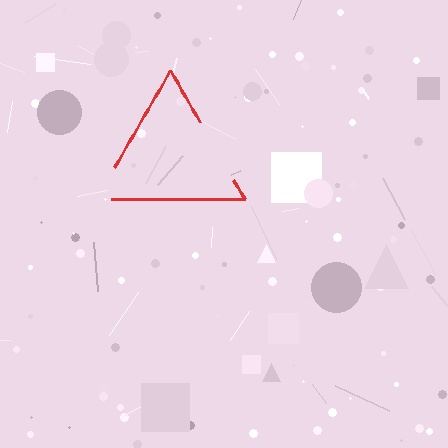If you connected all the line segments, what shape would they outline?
They would outline a triangle.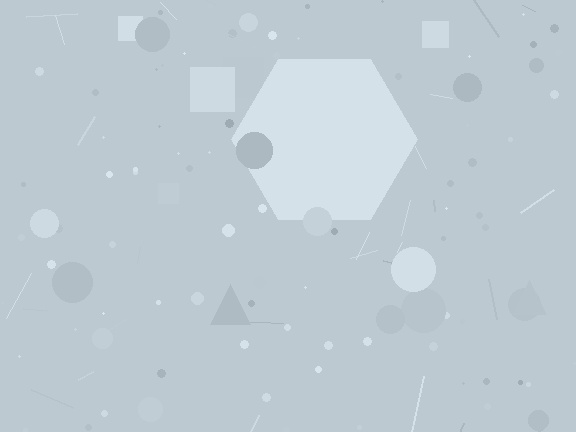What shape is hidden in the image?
A hexagon is hidden in the image.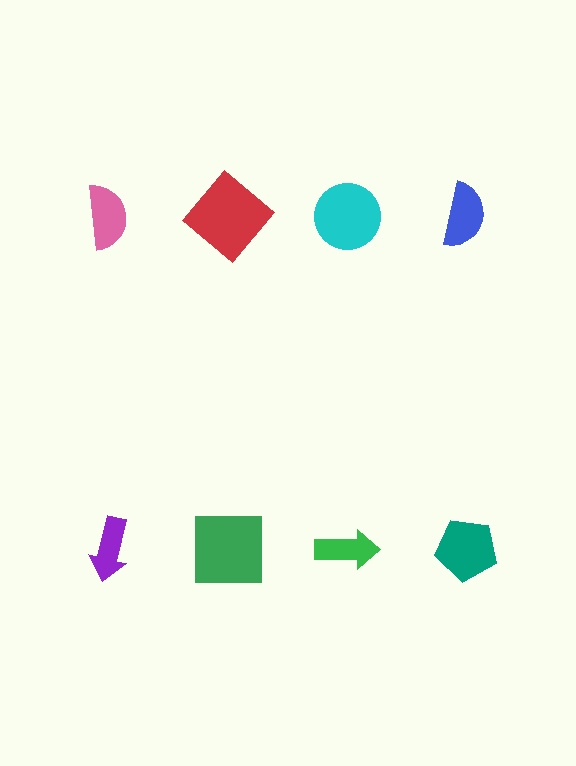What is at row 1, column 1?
A pink semicircle.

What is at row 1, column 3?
A cyan circle.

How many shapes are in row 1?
4 shapes.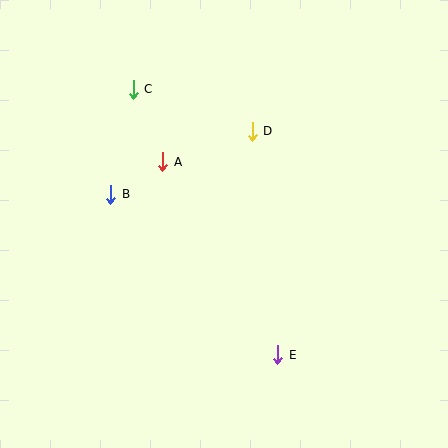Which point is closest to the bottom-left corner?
Point B is closest to the bottom-left corner.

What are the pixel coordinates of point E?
Point E is at (278, 355).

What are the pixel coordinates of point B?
Point B is at (111, 194).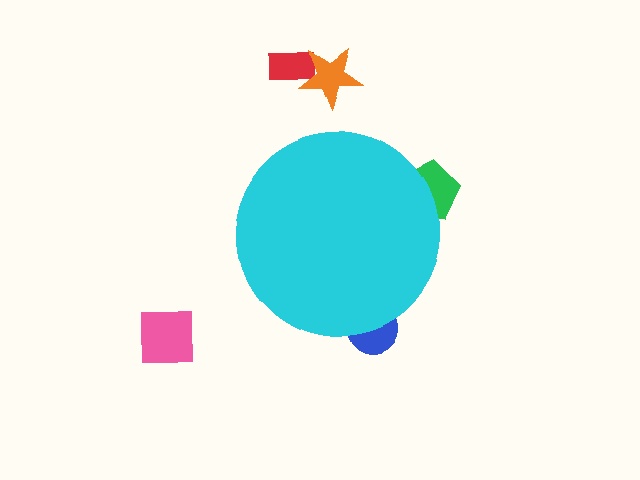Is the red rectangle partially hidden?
No, the red rectangle is fully visible.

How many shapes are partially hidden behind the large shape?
2 shapes are partially hidden.